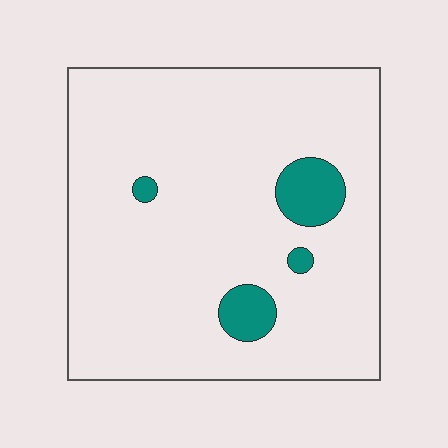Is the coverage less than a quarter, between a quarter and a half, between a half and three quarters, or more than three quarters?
Less than a quarter.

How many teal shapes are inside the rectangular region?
4.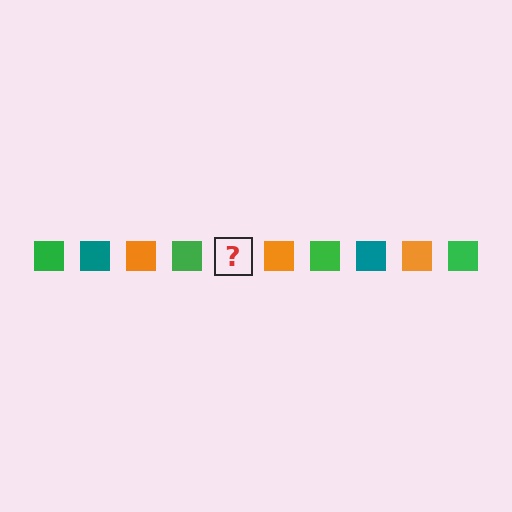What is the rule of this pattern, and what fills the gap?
The rule is that the pattern cycles through green, teal, orange squares. The gap should be filled with a teal square.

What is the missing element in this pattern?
The missing element is a teal square.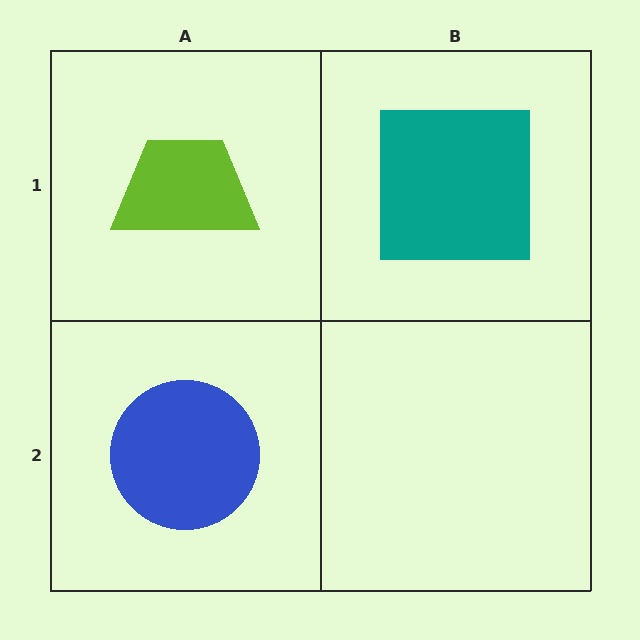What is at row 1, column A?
A lime trapezoid.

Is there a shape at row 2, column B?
No, that cell is empty.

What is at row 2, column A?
A blue circle.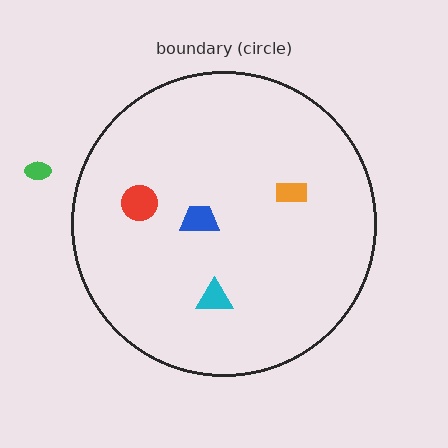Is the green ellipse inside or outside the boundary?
Outside.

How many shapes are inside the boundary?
4 inside, 1 outside.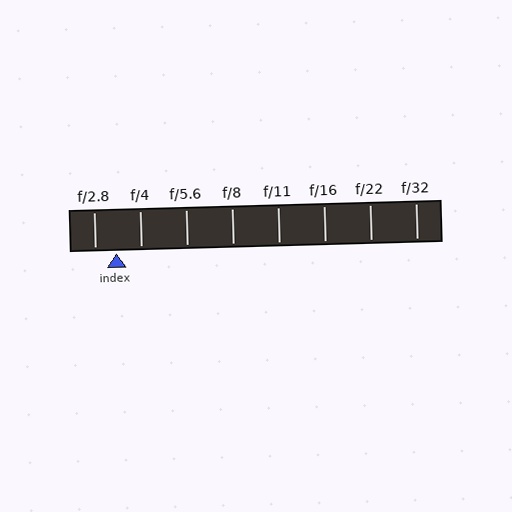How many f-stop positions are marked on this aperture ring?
There are 8 f-stop positions marked.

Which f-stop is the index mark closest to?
The index mark is closest to f/2.8.